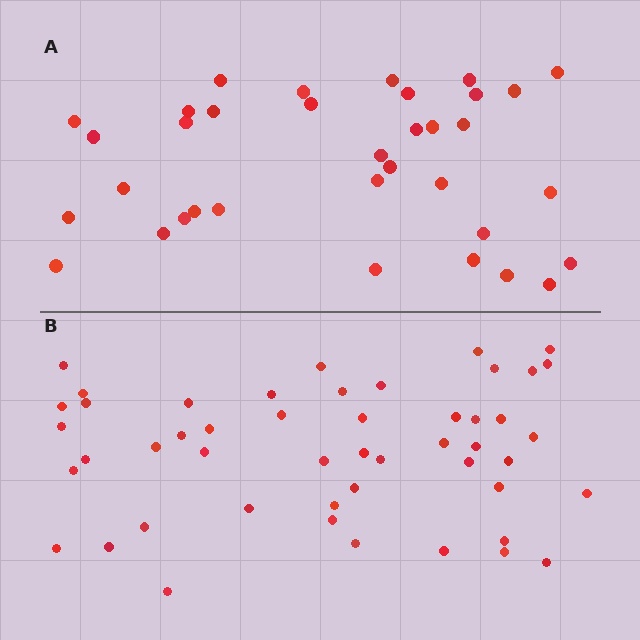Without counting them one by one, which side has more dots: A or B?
Region B (the bottom region) has more dots.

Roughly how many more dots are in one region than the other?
Region B has approximately 15 more dots than region A.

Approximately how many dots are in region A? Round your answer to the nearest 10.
About 40 dots. (The exact count is 35, which rounds to 40.)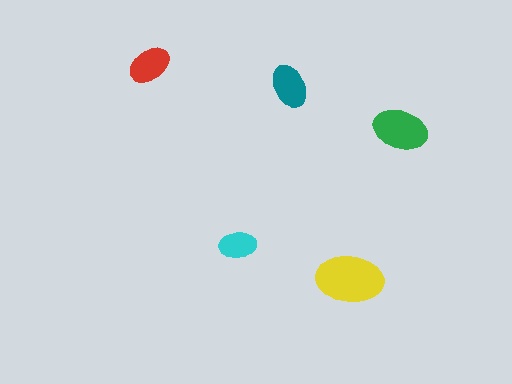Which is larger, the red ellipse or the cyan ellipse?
The red one.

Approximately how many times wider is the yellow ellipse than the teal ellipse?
About 1.5 times wider.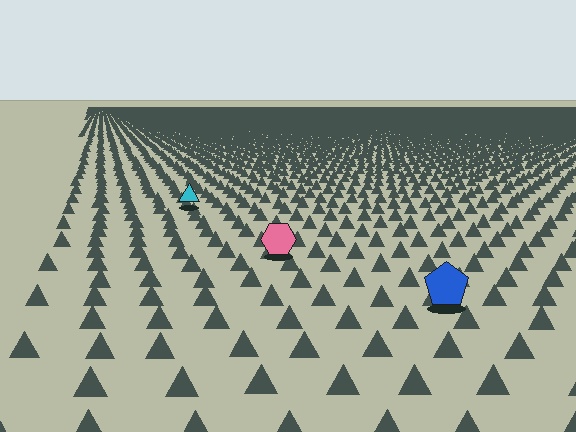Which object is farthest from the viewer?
The cyan triangle is farthest from the viewer. It appears smaller and the ground texture around it is denser.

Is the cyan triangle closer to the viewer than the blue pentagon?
No. The blue pentagon is closer — you can tell from the texture gradient: the ground texture is coarser near it.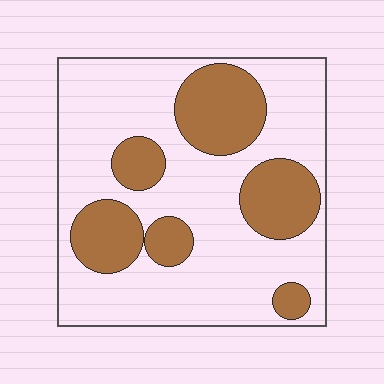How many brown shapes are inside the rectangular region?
6.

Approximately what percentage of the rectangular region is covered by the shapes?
Approximately 30%.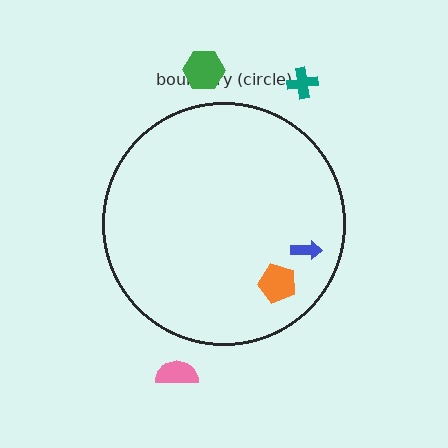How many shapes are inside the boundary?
2 inside, 3 outside.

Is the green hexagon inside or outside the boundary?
Outside.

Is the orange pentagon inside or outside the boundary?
Inside.